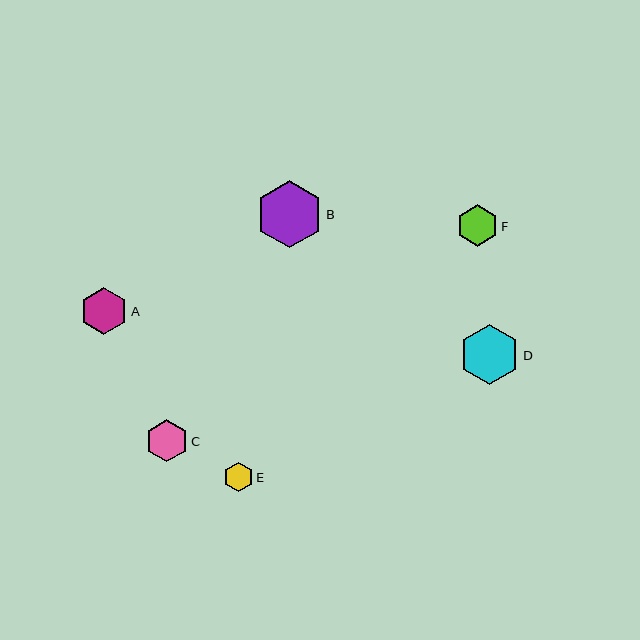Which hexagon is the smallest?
Hexagon E is the smallest with a size of approximately 29 pixels.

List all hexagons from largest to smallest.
From largest to smallest: B, D, A, C, F, E.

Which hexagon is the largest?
Hexagon B is the largest with a size of approximately 67 pixels.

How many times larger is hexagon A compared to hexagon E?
Hexagon A is approximately 1.6 times the size of hexagon E.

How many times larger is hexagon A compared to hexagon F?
Hexagon A is approximately 1.1 times the size of hexagon F.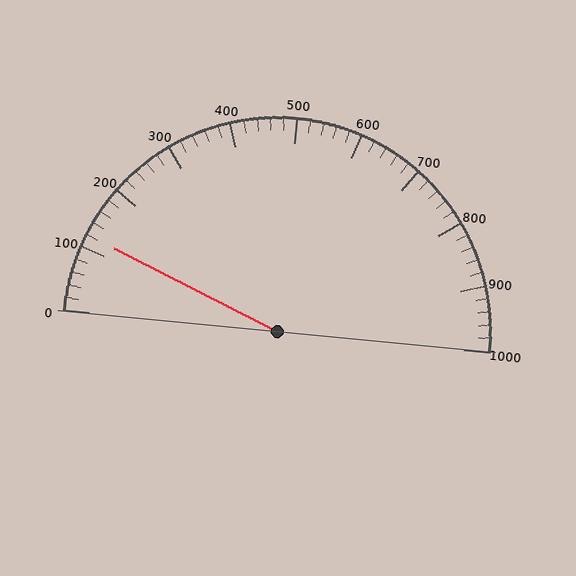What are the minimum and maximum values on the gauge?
The gauge ranges from 0 to 1000.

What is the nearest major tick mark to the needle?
The nearest major tick mark is 100.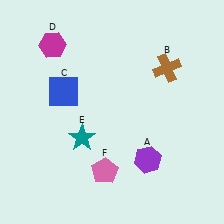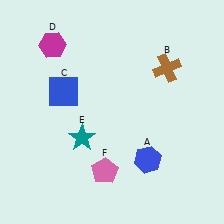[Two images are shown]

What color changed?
The hexagon (A) changed from purple in Image 1 to blue in Image 2.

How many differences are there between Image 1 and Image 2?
There is 1 difference between the two images.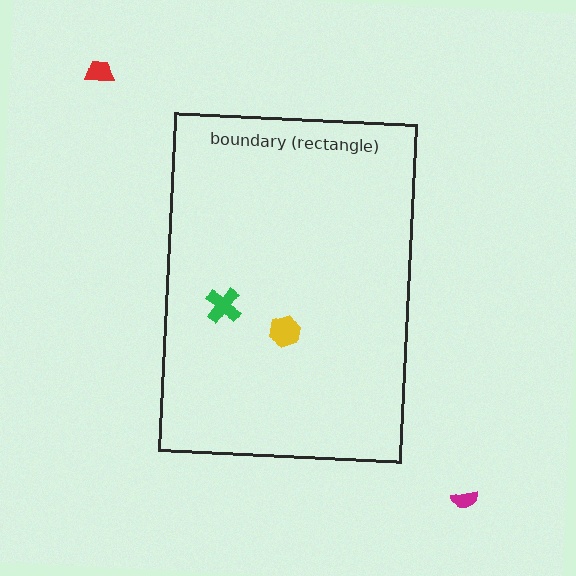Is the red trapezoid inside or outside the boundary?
Outside.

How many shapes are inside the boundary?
2 inside, 2 outside.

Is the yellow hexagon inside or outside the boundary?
Inside.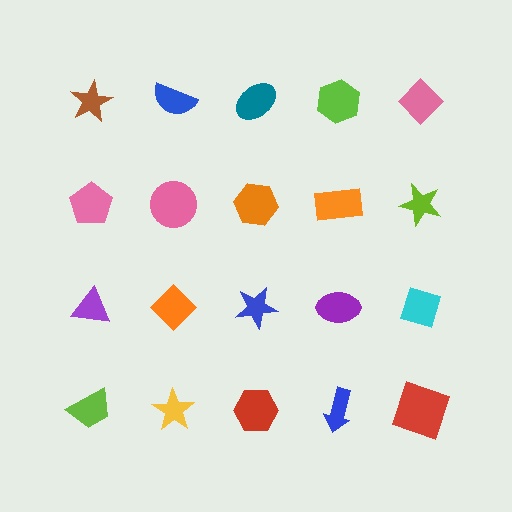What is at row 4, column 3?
A red hexagon.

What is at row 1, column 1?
A brown star.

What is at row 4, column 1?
A lime trapezoid.